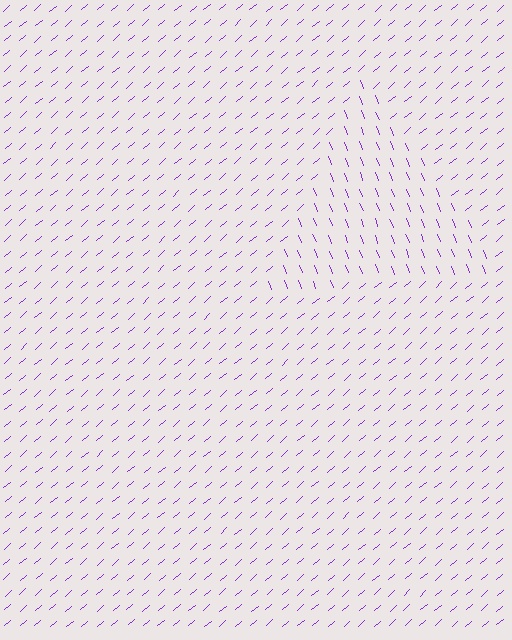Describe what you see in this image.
The image is filled with small purple line segments. A triangle region in the image has lines oriented differently from the surrounding lines, creating a visible texture boundary.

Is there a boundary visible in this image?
Yes, there is a texture boundary formed by a change in line orientation.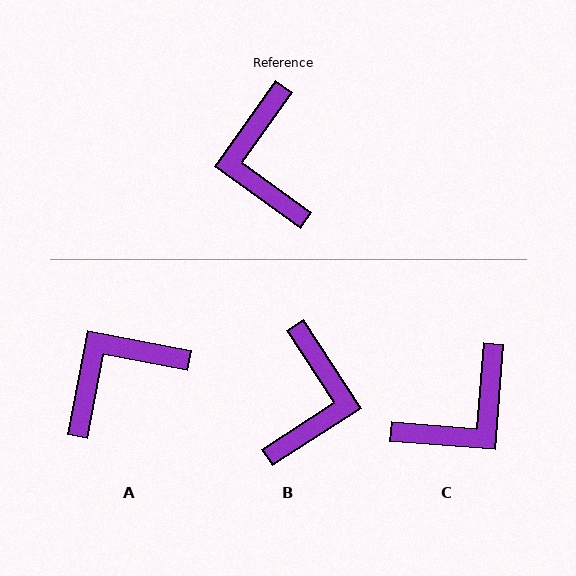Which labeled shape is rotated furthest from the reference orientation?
B, about 159 degrees away.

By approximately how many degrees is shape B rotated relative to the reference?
Approximately 159 degrees counter-clockwise.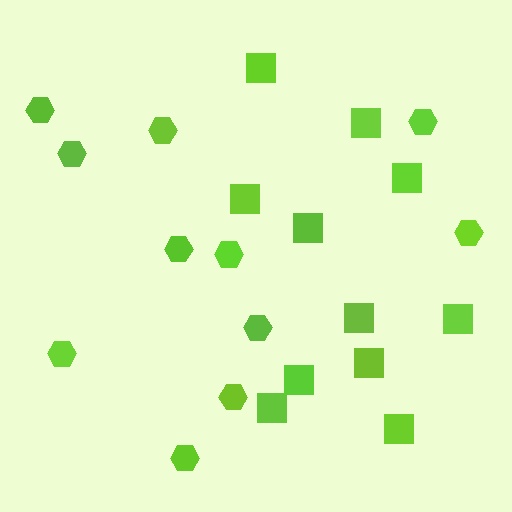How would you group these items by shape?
There are 2 groups: one group of squares (11) and one group of hexagons (11).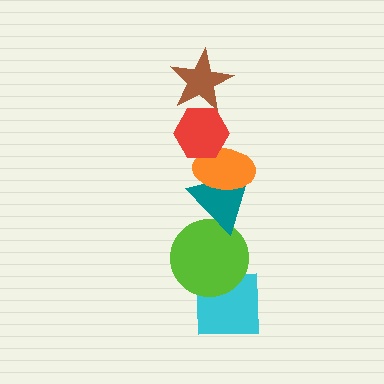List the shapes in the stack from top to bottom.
From top to bottom: the brown star, the red hexagon, the orange ellipse, the teal triangle, the lime circle, the cyan square.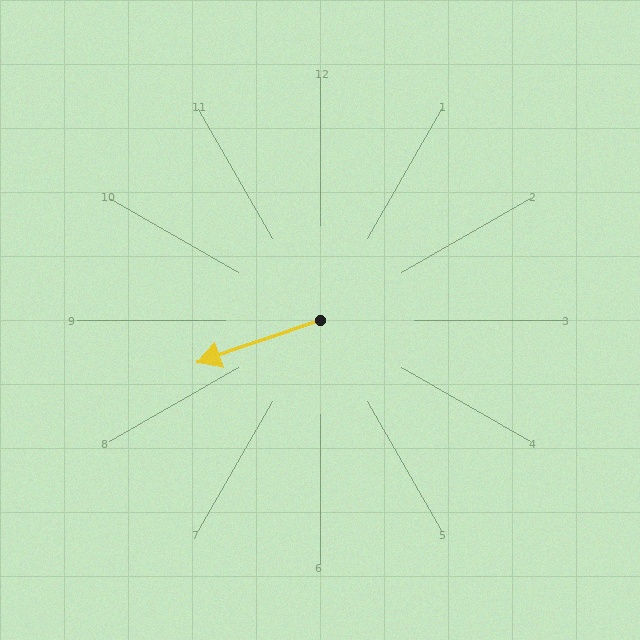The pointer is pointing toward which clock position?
Roughly 8 o'clock.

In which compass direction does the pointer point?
West.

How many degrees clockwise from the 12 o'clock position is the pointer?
Approximately 251 degrees.